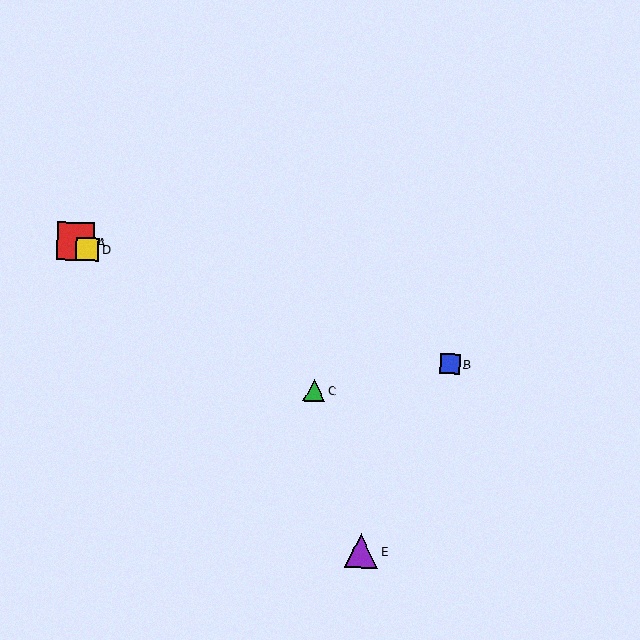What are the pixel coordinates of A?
Object A is at (75, 242).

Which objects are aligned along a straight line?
Objects A, C, D are aligned along a straight line.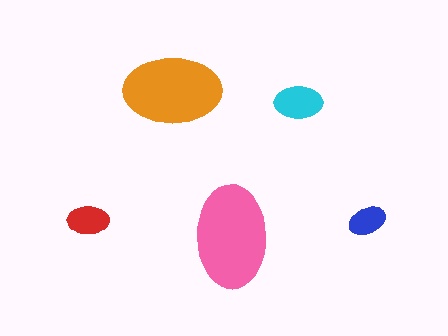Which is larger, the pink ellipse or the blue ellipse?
The pink one.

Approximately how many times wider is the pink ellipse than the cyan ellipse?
About 2 times wider.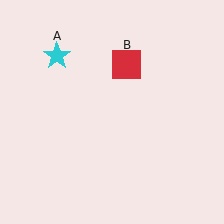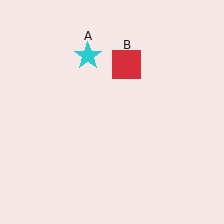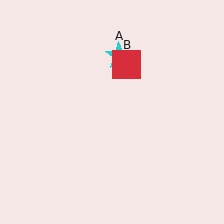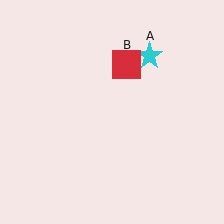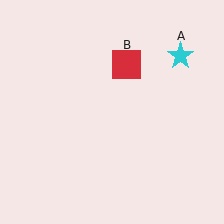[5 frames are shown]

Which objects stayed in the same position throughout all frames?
Red square (object B) remained stationary.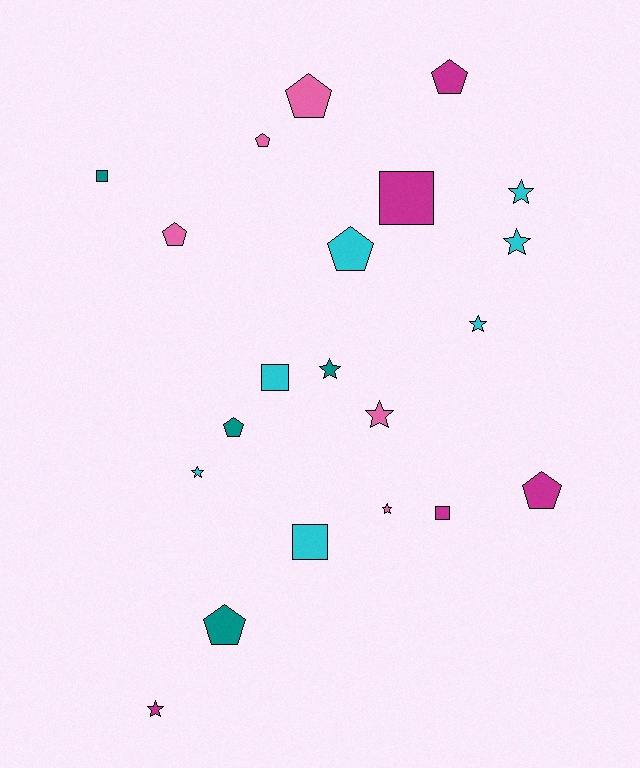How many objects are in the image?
There are 21 objects.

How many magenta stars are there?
There is 1 magenta star.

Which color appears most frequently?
Cyan, with 7 objects.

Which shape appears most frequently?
Star, with 8 objects.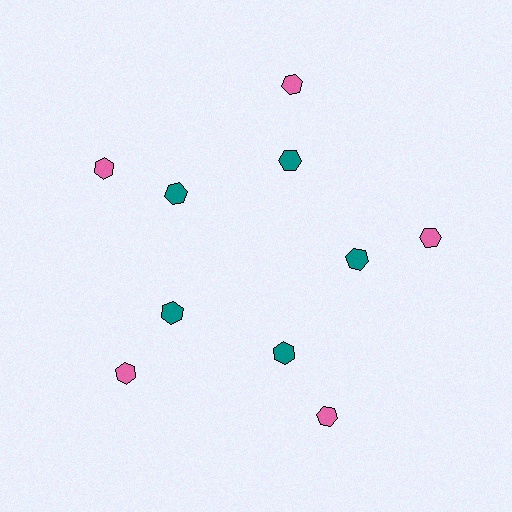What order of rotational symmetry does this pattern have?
This pattern has 5-fold rotational symmetry.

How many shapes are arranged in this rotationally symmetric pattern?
There are 10 shapes, arranged in 5 groups of 2.